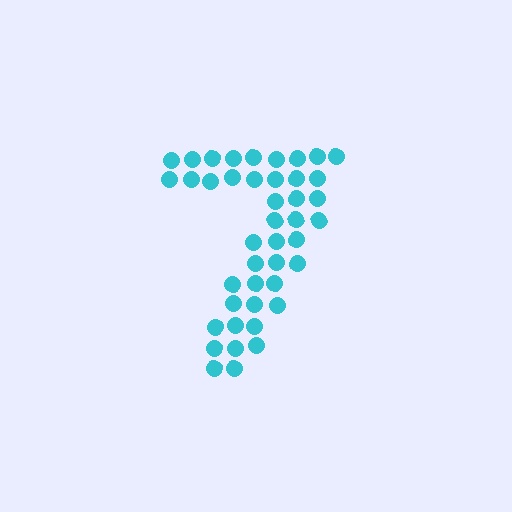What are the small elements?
The small elements are circles.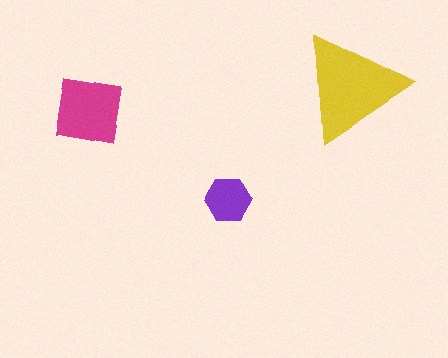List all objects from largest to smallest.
The yellow triangle, the magenta square, the purple hexagon.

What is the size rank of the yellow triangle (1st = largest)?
1st.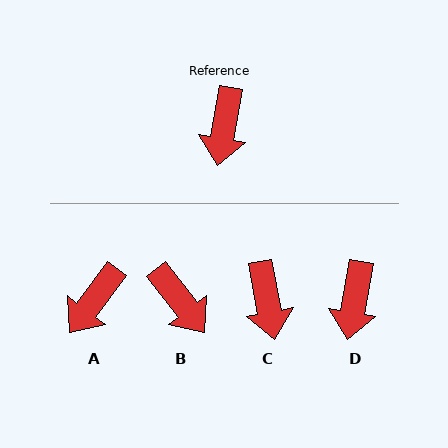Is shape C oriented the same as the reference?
No, it is off by about 21 degrees.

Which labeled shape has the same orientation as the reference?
D.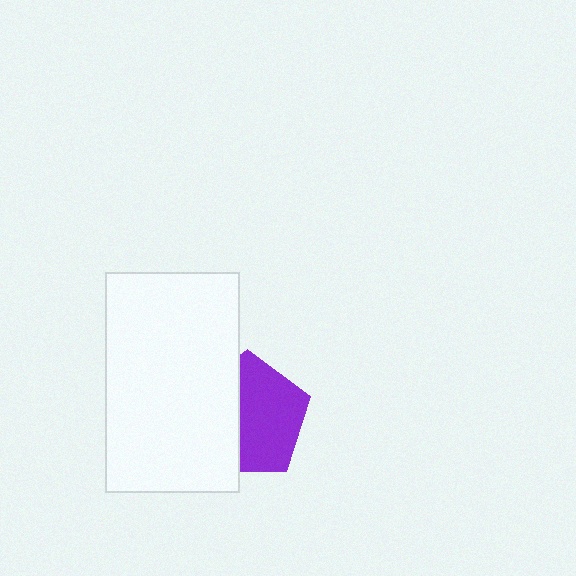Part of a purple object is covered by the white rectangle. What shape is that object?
It is a pentagon.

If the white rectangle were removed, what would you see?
You would see the complete purple pentagon.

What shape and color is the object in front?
The object in front is a white rectangle.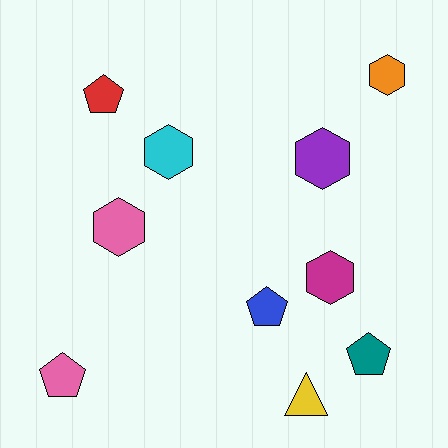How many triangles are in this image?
There is 1 triangle.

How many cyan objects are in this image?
There is 1 cyan object.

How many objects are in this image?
There are 10 objects.